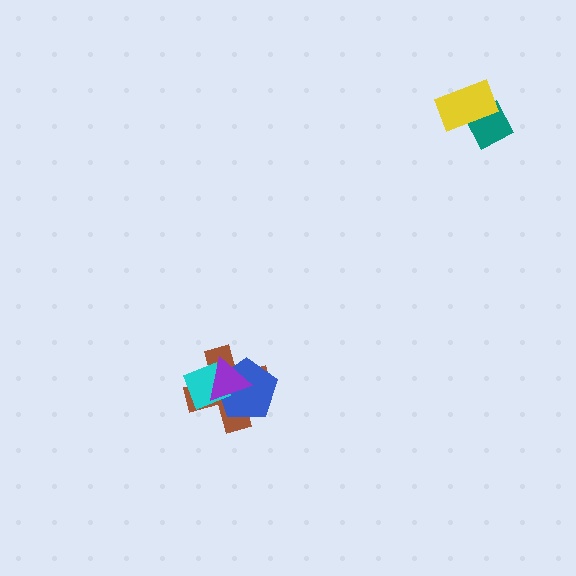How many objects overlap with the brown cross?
3 objects overlap with the brown cross.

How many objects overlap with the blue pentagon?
3 objects overlap with the blue pentagon.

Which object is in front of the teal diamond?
The yellow rectangle is in front of the teal diamond.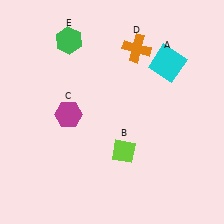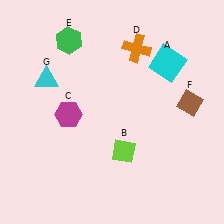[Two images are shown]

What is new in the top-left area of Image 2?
A cyan triangle (G) was added in the top-left area of Image 2.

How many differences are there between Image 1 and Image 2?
There are 2 differences between the two images.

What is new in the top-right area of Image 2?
A brown diamond (F) was added in the top-right area of Image 2.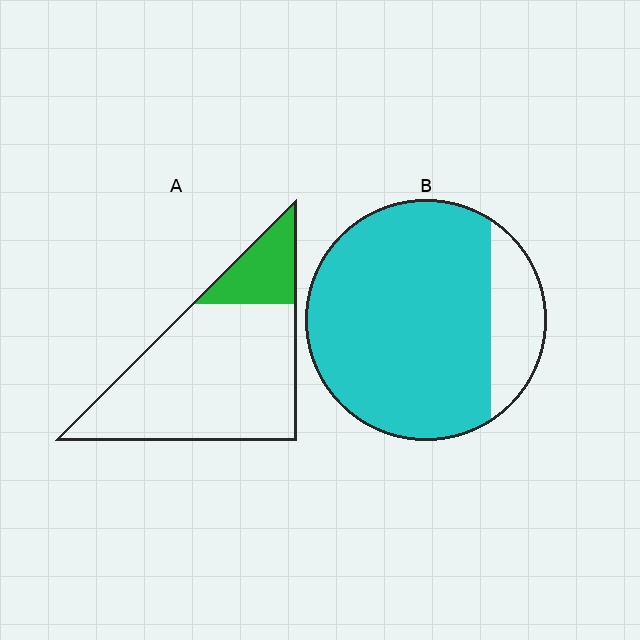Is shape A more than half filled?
No.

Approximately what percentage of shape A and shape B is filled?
A is approximately 20% and B is approximately 85%.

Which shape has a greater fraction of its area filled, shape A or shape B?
Shape B.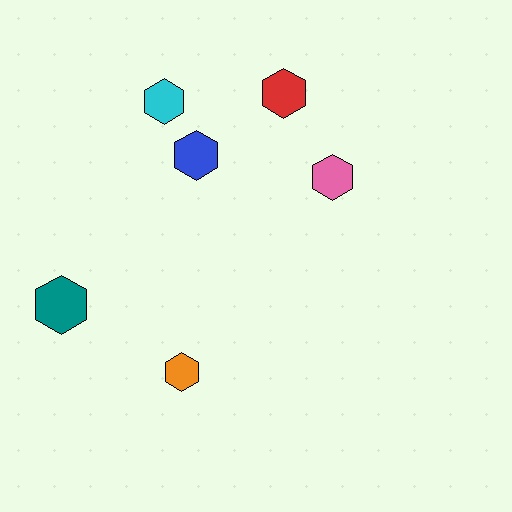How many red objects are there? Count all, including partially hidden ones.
There is 1 red object.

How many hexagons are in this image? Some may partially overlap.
There are 6 hexagons.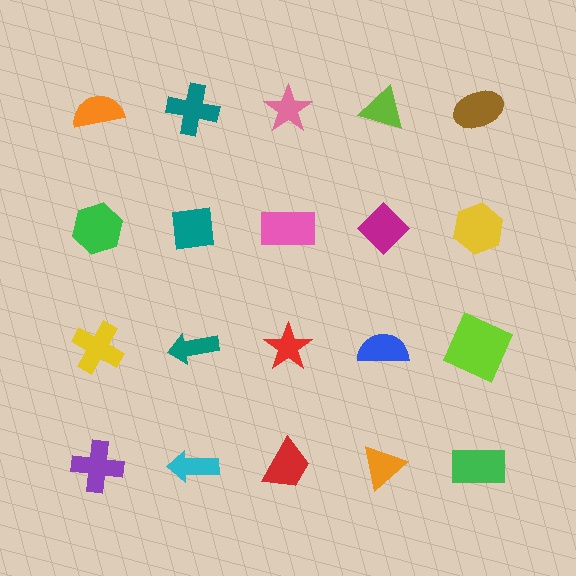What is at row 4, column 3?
A red trapezoid.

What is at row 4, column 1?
A purple cross.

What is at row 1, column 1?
An orange semicircle.